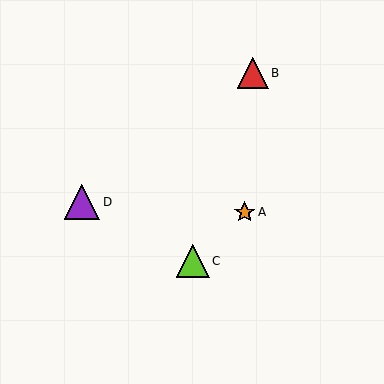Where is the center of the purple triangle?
The center of the purple triangle is at (82, 202).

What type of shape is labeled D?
Shape D is a purple triangle.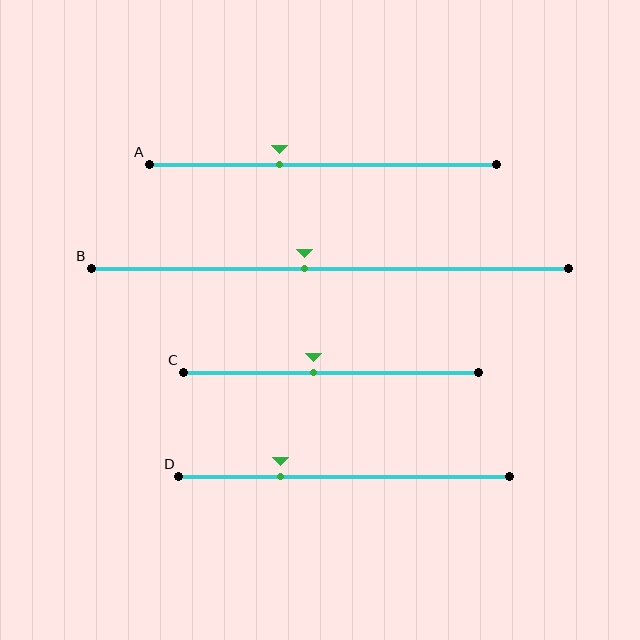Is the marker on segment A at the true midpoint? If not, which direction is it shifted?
No, the marker on segment A is shifted to the left by about 12% of the segment length.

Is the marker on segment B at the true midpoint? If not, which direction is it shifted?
No, the marker on segment B is shifted to the left by about 5% of the segment length.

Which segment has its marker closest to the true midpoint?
Segment B has its marker closest to the true midpoint.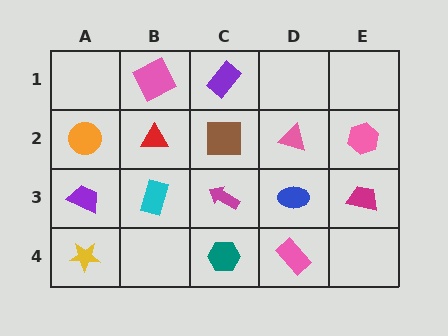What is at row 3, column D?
A blue ellipse.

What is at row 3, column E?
A magenta trapezoid.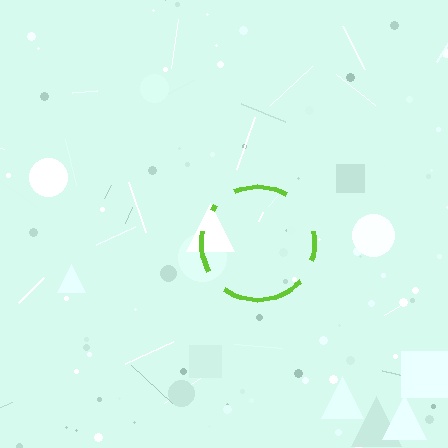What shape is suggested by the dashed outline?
The dashed outline suggests a circle.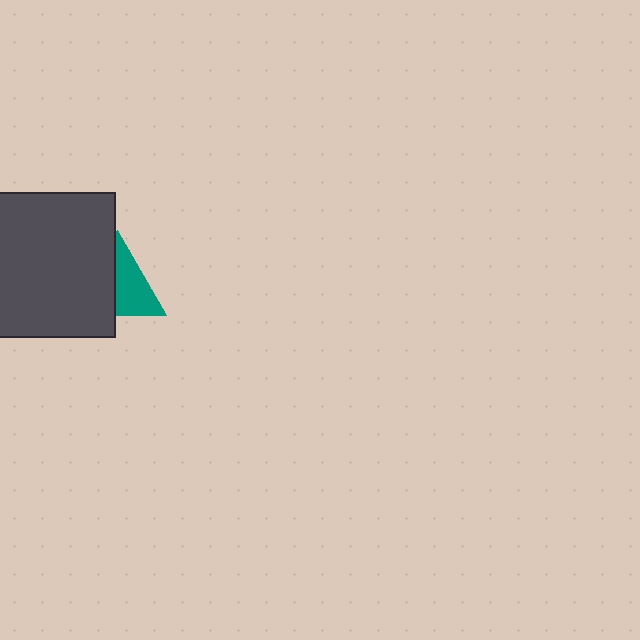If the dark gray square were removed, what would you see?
You would see the complete teal triangle.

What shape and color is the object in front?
The object in front is a dark gray square.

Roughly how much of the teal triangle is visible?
About half of it is visible (roughly 54%).